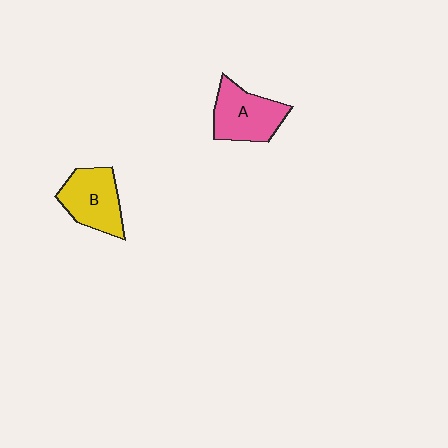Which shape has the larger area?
Shape A (pink).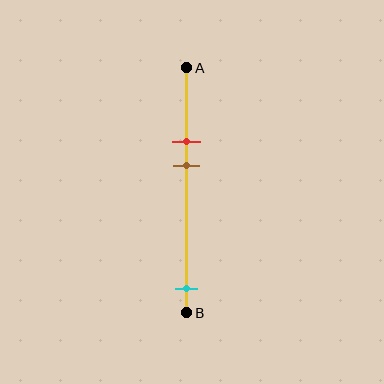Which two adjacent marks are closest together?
The red and brown marks are the closest adjacent pair.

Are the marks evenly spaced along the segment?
No, the marks are not evenly spaced.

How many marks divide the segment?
There are 3 marks dividing the segment.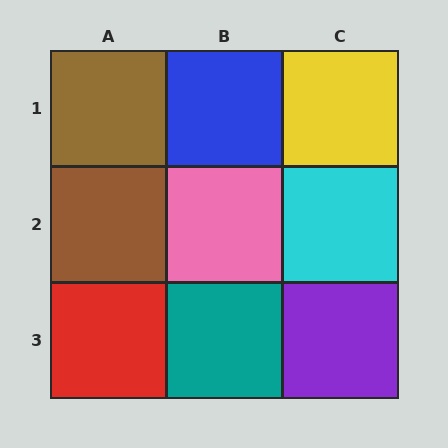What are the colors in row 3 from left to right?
Red, teal, purple.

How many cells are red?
1 cell is red.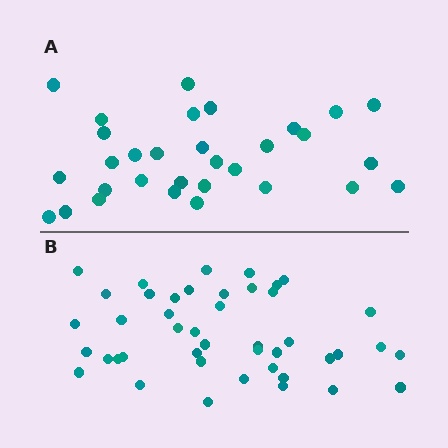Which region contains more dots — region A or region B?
Region B (the bottom region) has more dots.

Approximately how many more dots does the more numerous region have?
Region B has approximately 15 more dots than region A.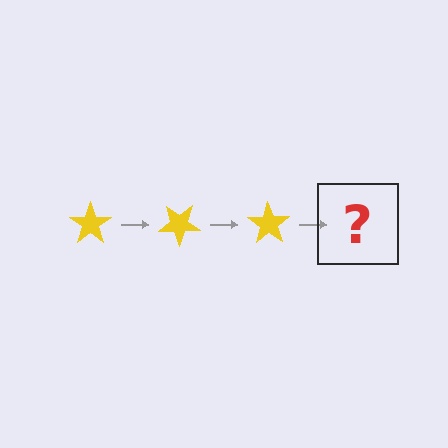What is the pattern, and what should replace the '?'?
The pattern is that the star rotates 35 degrees each step. The '?' should be a yellow star rotated 105 degrees.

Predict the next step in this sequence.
The next step is a yellow star rotated 105 degrees.